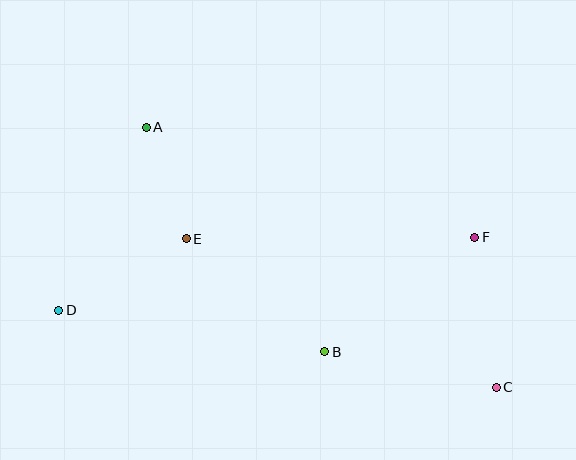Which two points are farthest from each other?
Points C and D are farthest from each other.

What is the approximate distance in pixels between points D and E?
The distance between D and E is approximately 146 pixels.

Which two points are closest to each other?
Points A and E are closest to each other.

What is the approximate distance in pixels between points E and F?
The distance between E and F is approximately 288 pixels.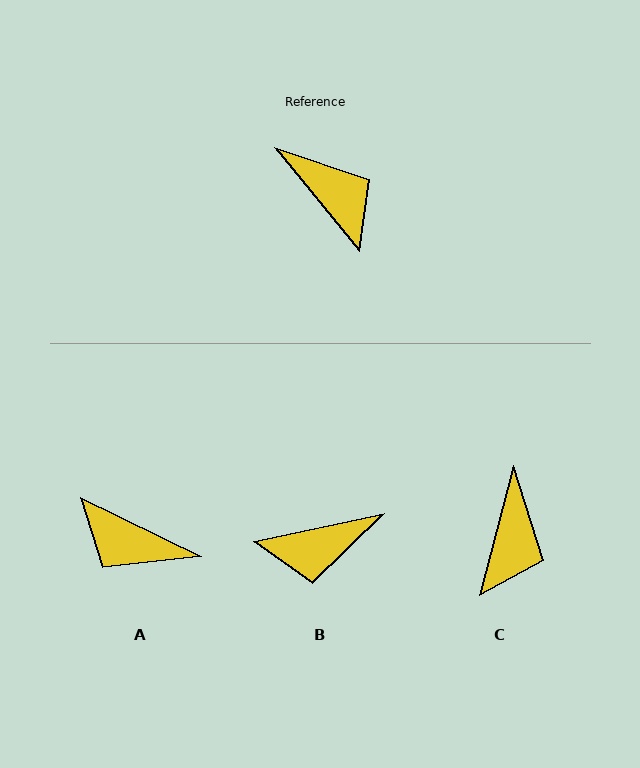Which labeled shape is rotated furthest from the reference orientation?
A, about 155 degrees away.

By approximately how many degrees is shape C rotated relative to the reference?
Approximately 54 degrees clockwise.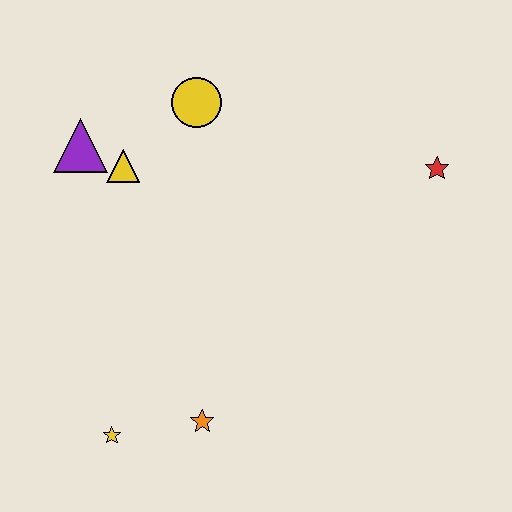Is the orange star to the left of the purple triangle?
No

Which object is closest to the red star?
The yellow circle is closest to the red star.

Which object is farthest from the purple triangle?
The red star is farthest from the purple triangle.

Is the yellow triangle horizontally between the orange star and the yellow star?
Yes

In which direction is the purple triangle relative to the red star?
The purple triangle is to the left of the red star.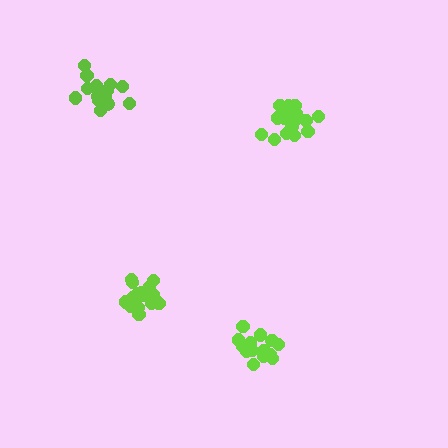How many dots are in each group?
Group 1: 15 dots, Group 2: 17 dots, Group 3: 19 dots, Group 4: 17 dots (68 total).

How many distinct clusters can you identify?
There are 4 distinct clusters.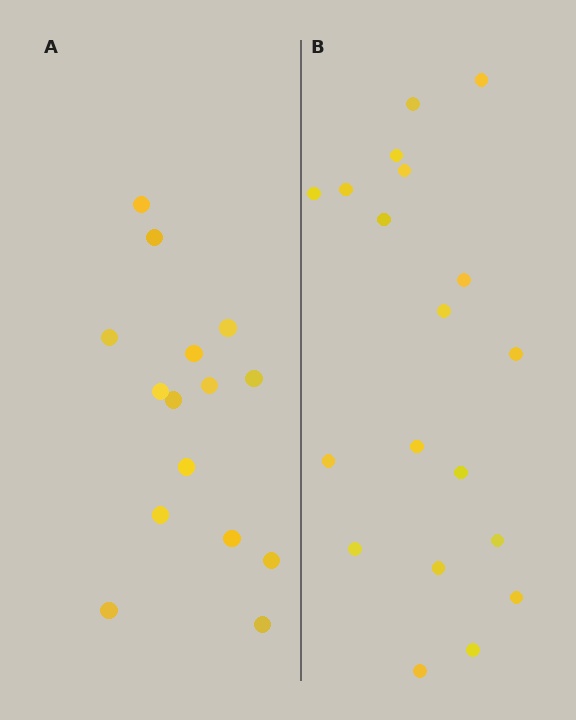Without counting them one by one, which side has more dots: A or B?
Region B (the right region) has more dots.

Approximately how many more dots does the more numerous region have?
Region B has about 4 more dots than region A.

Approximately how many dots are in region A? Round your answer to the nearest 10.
About 20 dots. (The exact count is 15, which rounds to 20.)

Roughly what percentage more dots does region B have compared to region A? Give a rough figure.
About 25% more.